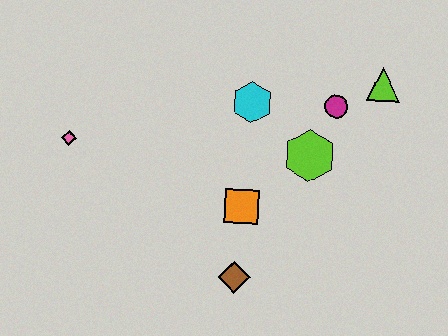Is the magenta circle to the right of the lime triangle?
No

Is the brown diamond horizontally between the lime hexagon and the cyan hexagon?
No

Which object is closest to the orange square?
The brown diamond is closest to the orange square.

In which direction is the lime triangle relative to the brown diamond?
The lime triangle is above the brown diamond.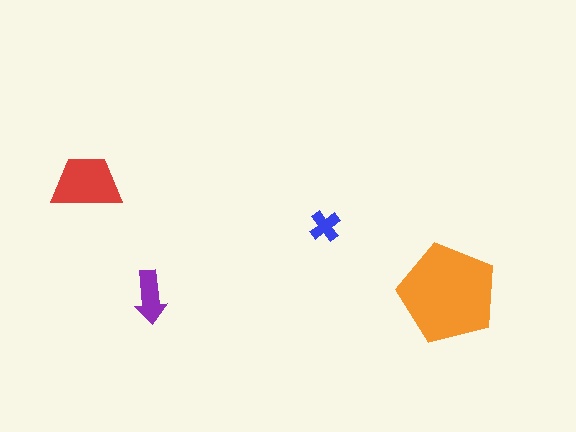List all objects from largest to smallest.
The orange pentagon, the red trapezoid, the purple arrow, the blue cross.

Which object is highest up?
The red trapezoid is topmost.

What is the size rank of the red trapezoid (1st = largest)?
2nd.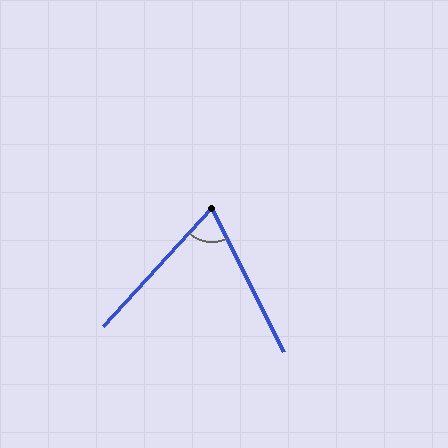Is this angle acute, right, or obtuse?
It is acute.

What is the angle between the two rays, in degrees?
Approximately 69 degrees.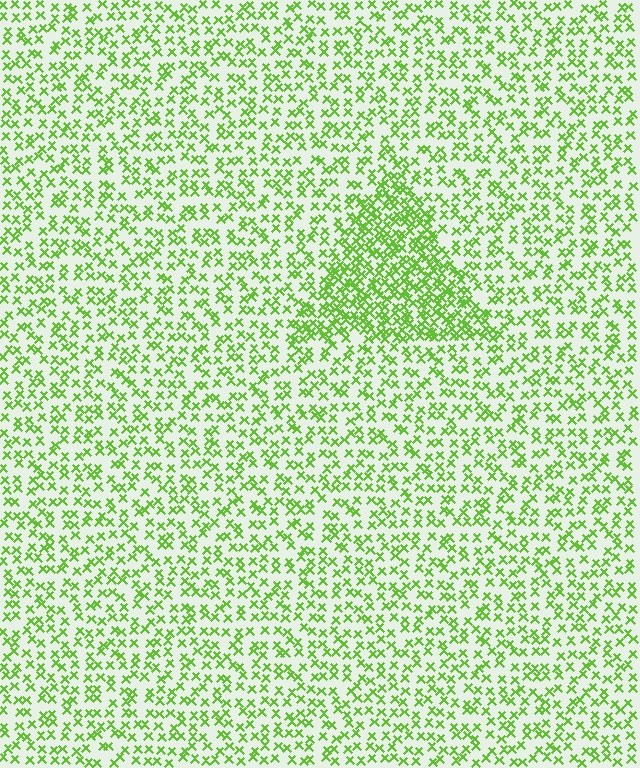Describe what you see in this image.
The image contains small lime elements arranged at two different densities. A triangle-shaped region is visible where the elements are more densely packed than the surrounding area.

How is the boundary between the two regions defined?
The boundary is defined by a change in element density (approximately 2.1x ratio). All elements are the same color, size, and shape.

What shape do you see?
I see a triangle.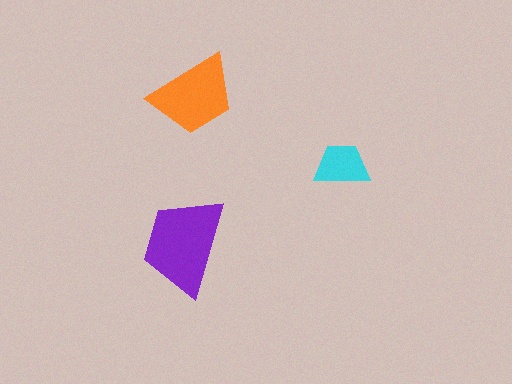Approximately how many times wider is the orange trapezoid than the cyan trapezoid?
About 1.5 times wider.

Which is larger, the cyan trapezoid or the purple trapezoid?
The purple one.